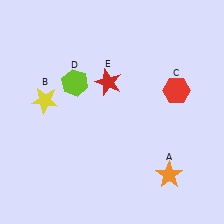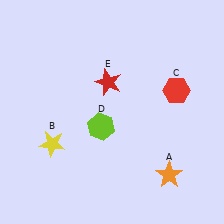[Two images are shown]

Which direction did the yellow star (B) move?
The yellow star (B) moved down.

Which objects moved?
The objects that moved are: the yellow star (B), the lime hexagon (D).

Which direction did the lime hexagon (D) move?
The lime hexagon (D) moved down.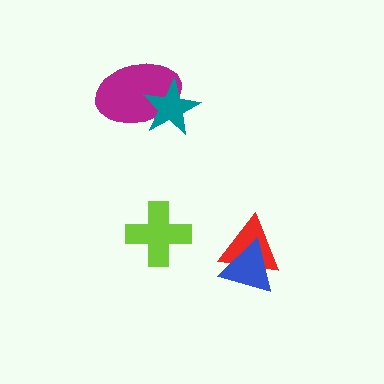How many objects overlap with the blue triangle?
1 object overlaps with the blue triangle.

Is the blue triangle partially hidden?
No, no other shape covers it.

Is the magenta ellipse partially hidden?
Yes, it is partially covered by another shape.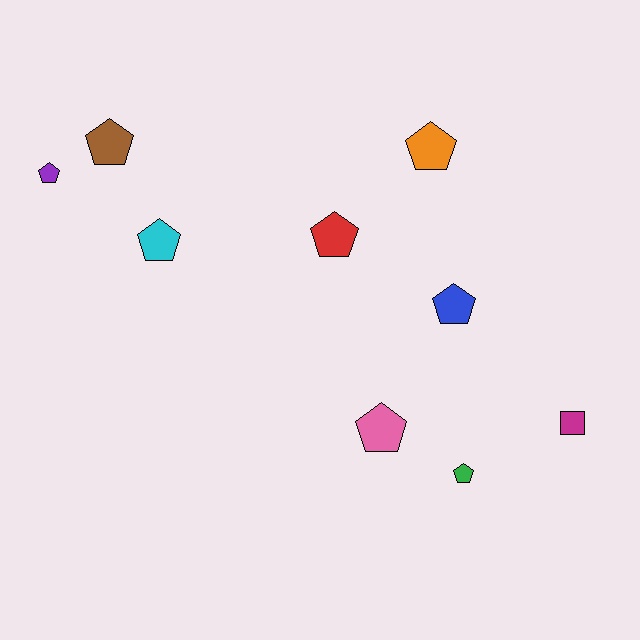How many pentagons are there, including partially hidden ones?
There are 8 pentagons.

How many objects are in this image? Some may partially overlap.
There are 9 objects.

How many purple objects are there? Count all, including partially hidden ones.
There is 1 purple object.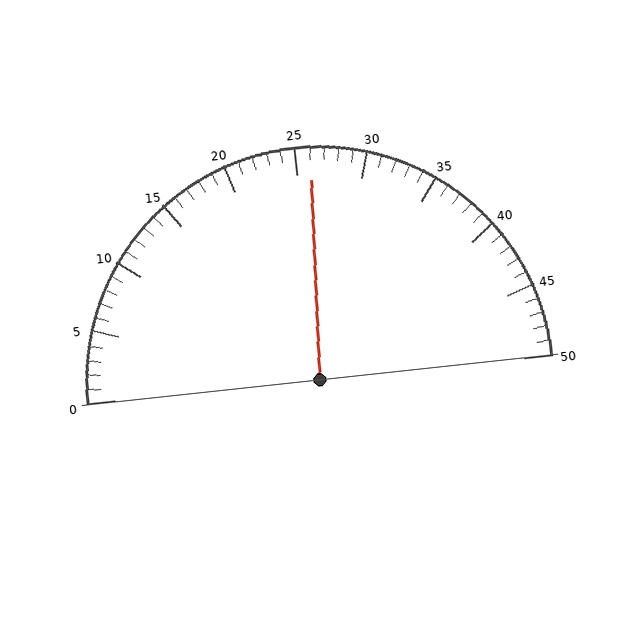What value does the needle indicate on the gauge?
The needle indicates approximately 26.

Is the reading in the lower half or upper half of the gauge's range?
The reading is in the upper half of the range (0 to 50).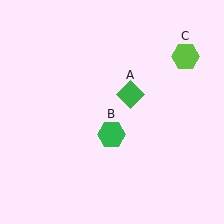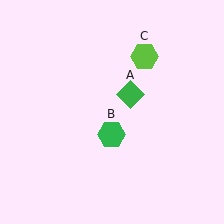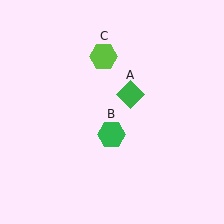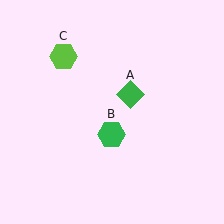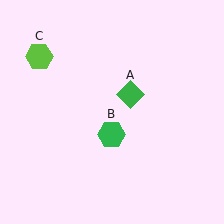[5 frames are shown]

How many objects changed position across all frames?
1 object changed position: lime hexagon (object C).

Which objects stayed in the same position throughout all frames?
Green diamond (object A) and green hexagon (object B) remained stationary.